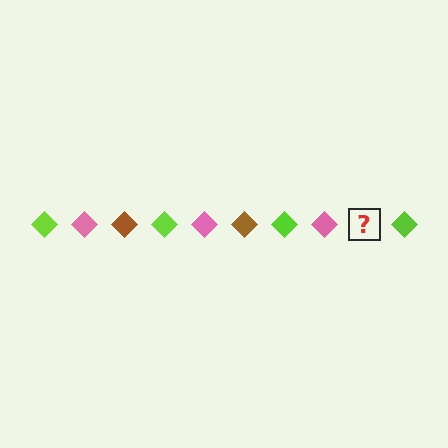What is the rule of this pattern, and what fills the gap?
The rule is that the pattern cycles through lime, pink, brown diamonds. The gap should be filled with a brown diamond.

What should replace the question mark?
The question mark should be replaced with a brown diamond.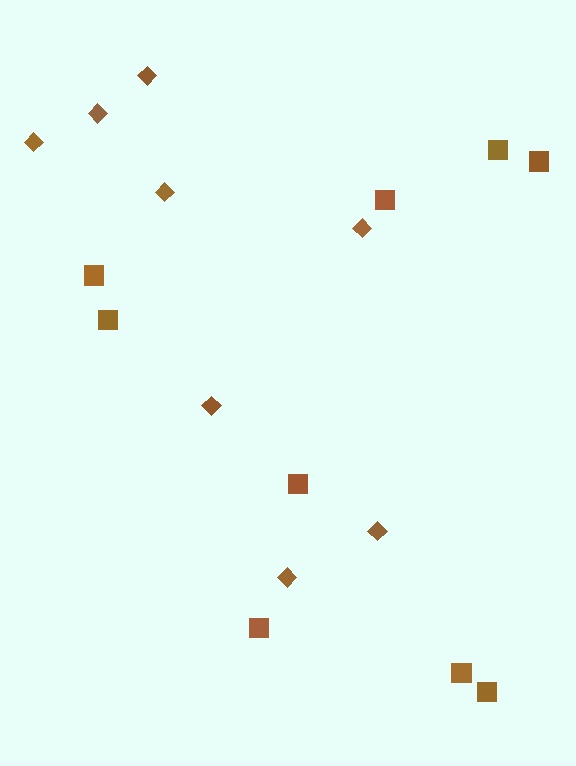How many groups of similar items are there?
There are 2 groups: one group of squares (9) and one group of diamonds (8).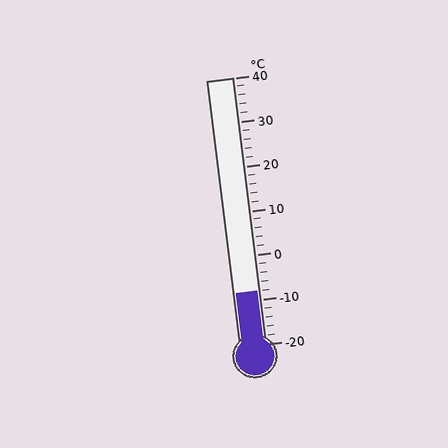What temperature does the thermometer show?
The thermometer shows approximately -8°C.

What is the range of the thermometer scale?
The thermometer scale ranges from -20°C to 40°C.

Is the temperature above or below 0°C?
The temperature is below 0°C.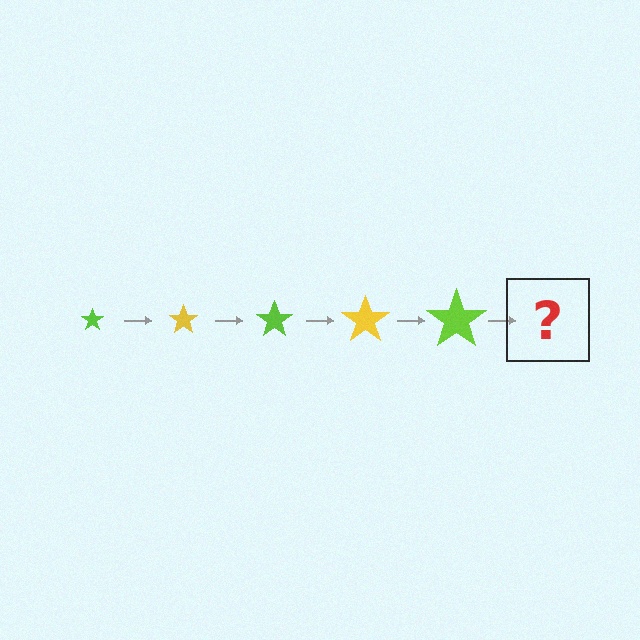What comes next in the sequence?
The next element should be a yellow star, larger than the previous one.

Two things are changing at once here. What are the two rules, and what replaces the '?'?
The two rules are that the star grows larger each step and the color cycles through lime and yellow. The '?' should be a yellow star, larger than the previous one.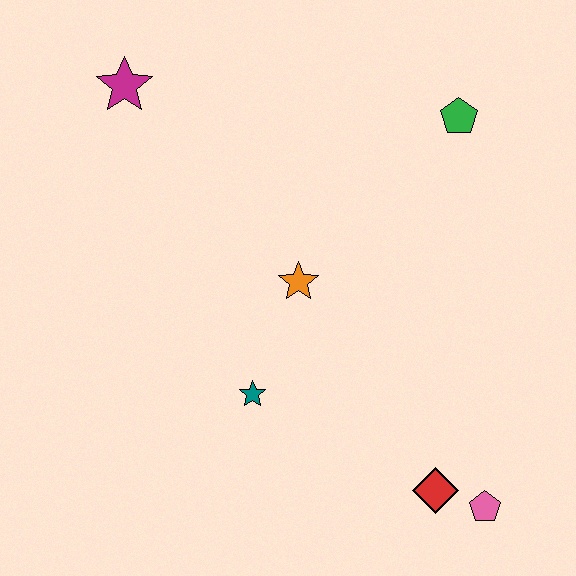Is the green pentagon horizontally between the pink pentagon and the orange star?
Yes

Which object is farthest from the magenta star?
The pink pentagon is farthest from the magenta star.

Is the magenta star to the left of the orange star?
Yes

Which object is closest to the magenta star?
The orange star is closest to the magenta star.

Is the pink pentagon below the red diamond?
Yes